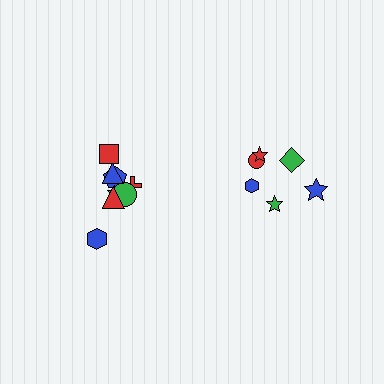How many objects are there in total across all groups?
There are 14 objects.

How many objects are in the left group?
There are 8 objects.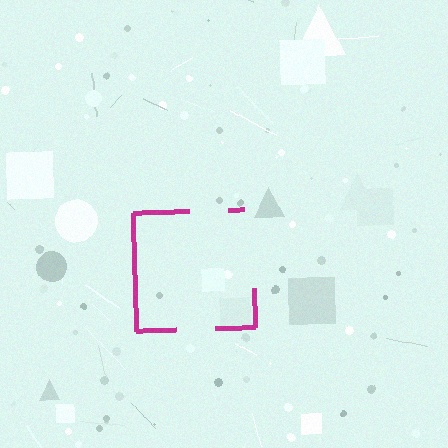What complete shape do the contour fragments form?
The contour fragments form a square.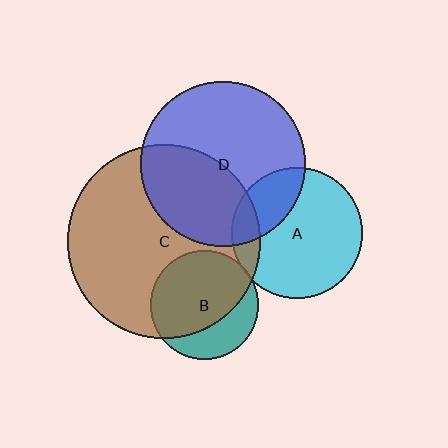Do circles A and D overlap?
Yes.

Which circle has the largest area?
Circle C (brown).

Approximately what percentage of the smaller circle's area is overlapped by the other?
Approximately 25%.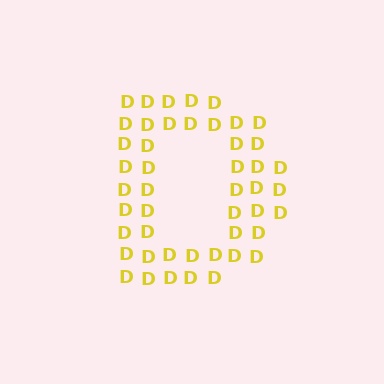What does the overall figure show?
The overall figure shows the letter D.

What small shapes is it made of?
It is made of small letter D's.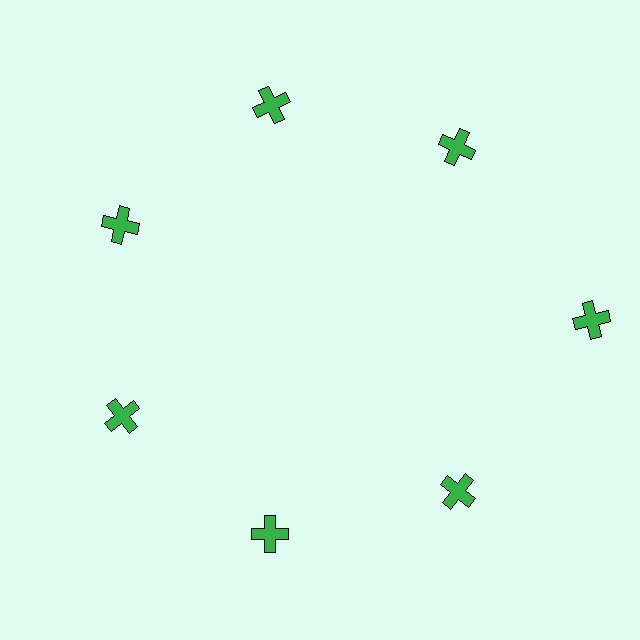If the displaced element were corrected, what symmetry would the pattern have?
It would have 7-fold rotational symmetry — the pattern would map onto itself every 51 degrees.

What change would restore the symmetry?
The symmetry would be restored by moving it inward, back onto the ring so that all 7 crosses sit at equal angles and equal distance from the center.